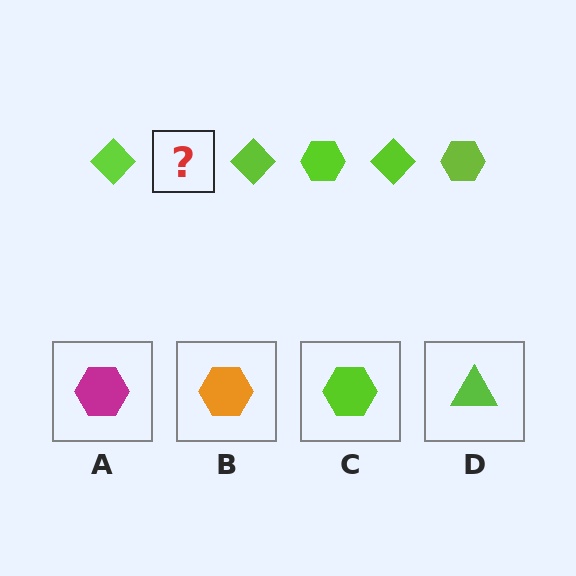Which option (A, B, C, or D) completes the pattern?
C.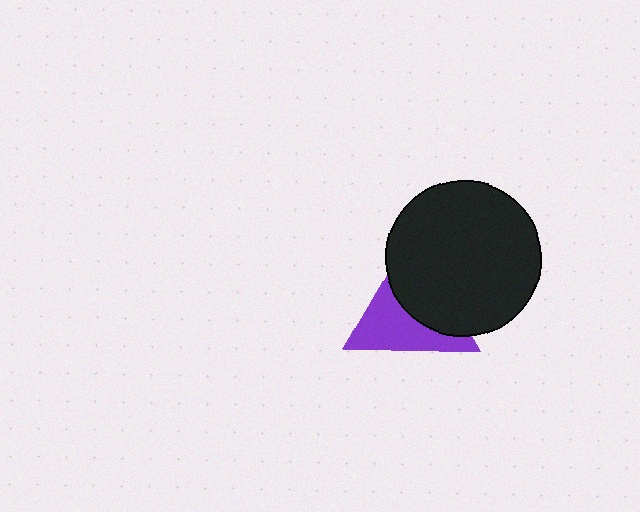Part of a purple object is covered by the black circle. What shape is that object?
It is a triangle.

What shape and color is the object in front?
The object in front is a black circle.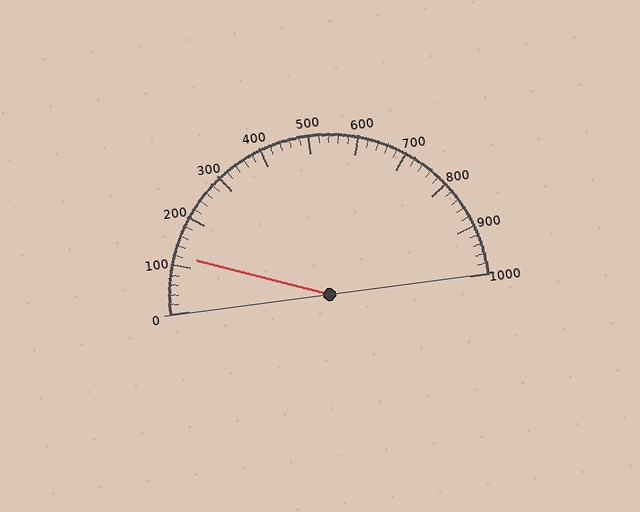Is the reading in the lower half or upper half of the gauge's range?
The reading is in the lower half of the range (0 to 1000).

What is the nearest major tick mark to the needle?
The nearest major tick mark is 100.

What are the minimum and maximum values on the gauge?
The gauge ranges from 0 to 1000.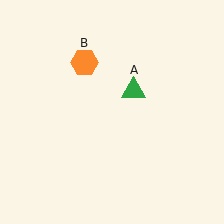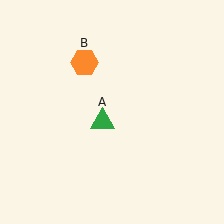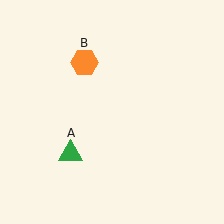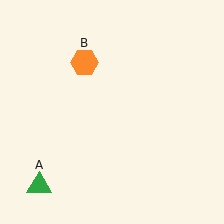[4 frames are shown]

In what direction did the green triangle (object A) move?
The green triangle (object A) moved down and to the left.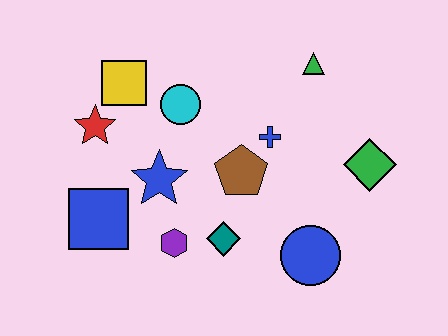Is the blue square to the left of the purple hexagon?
Yes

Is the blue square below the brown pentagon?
Yes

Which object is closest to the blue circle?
The teal diamond is closest to the blue circle.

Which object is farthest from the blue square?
The green diamond is farthest from the blue square.